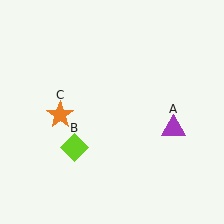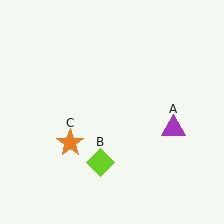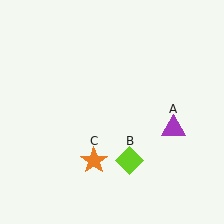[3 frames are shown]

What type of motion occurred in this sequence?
The lime diamond (object B), orange star (object C) rotated counterclockwise around the center of the scene.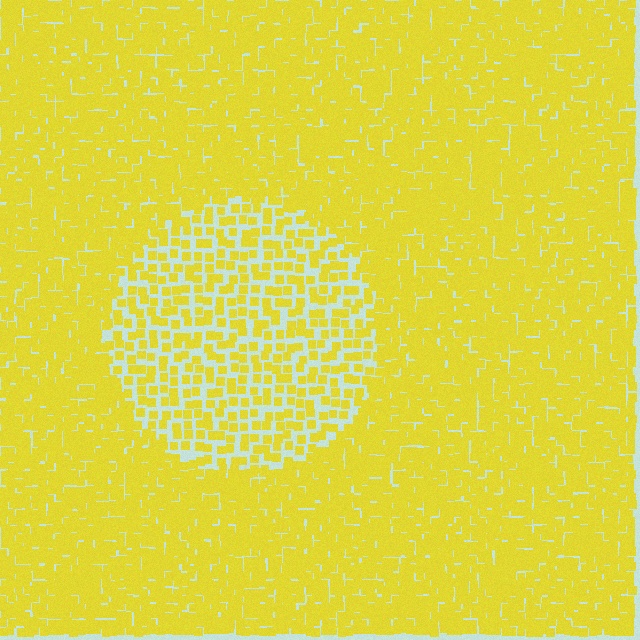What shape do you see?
I see a circle.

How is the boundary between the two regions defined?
The boundary is defined by a change in element density (approximately 2.1x ratio). All elements are the same color, size, and shape.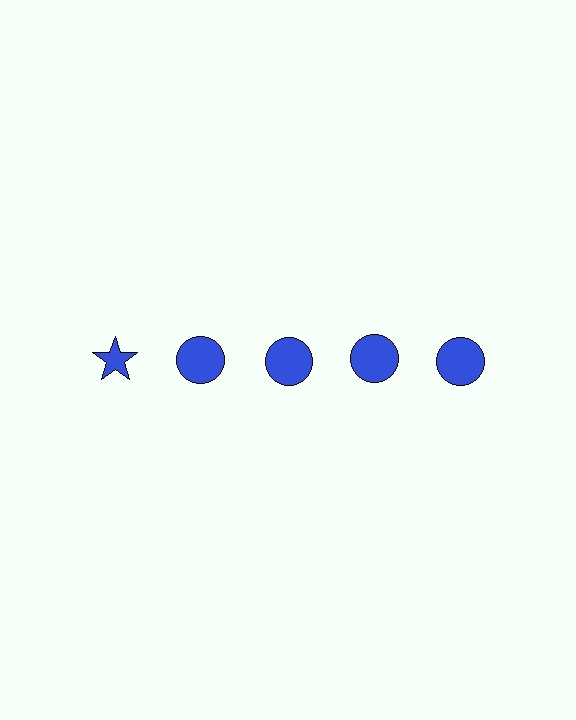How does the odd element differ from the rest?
It has a different shape: star instead of circle.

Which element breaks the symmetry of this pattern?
The blue star in the top row, leftmost column breaks the symmetry. All other shapes are blue circles.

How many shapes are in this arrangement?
There are 5 shapes arranged in a grid pattern.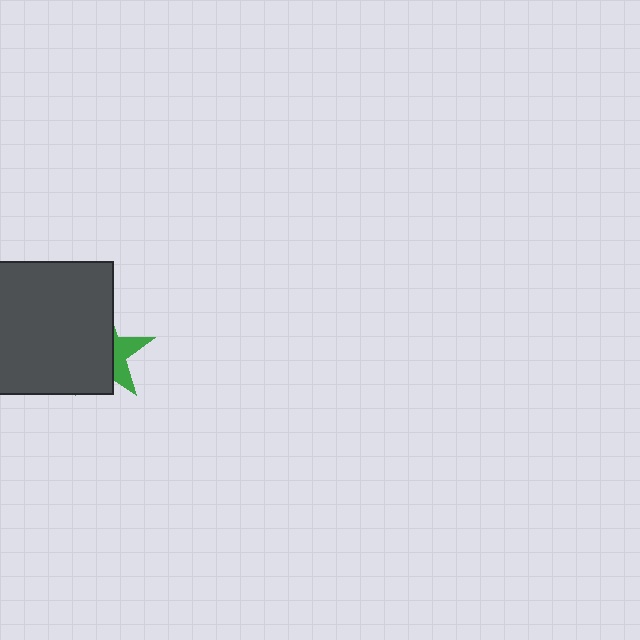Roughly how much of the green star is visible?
A small part of it is visible (roughly 34%).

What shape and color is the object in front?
The object in front is a dark gray square.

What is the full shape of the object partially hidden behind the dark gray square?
The partially hidden object is a green star.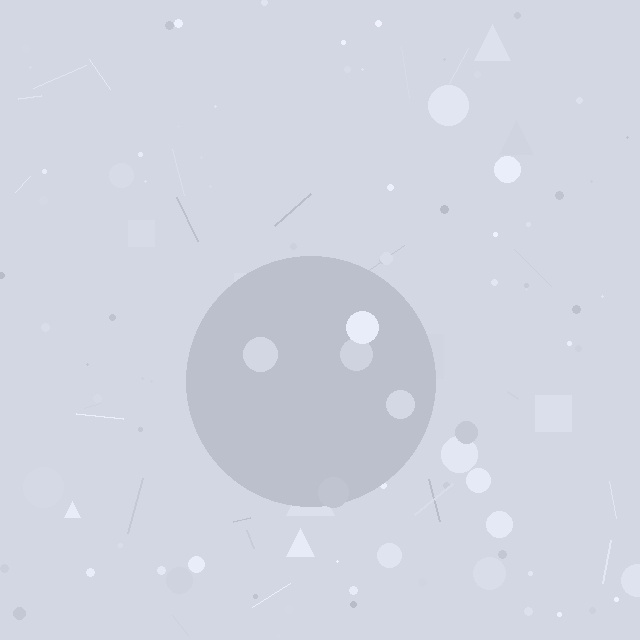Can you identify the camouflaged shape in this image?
The camouflaged shape is a circle.